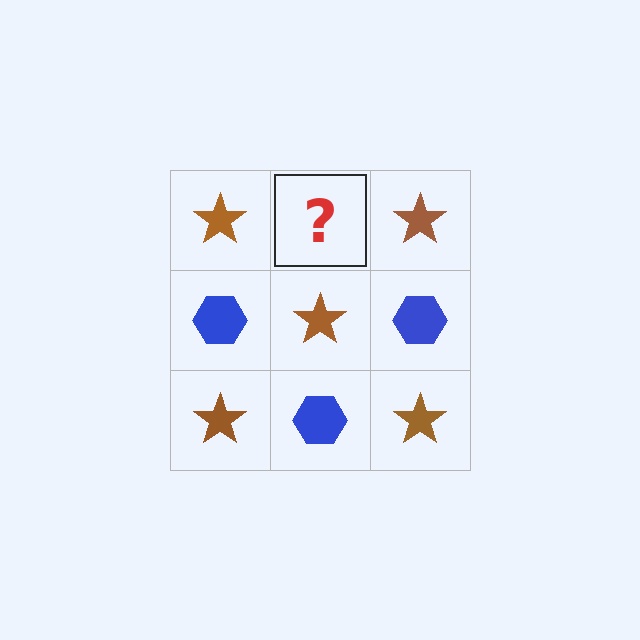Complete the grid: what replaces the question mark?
The question mark should be replaced with a blue hexagon.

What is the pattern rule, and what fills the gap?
The rule is that it alternates brown star and blue hexagon in a checkerboard pattern. The gap should be filled with a blue hexagon.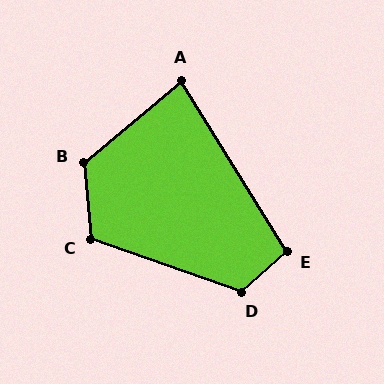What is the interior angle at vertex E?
Approximately 101 degrees (obtuse).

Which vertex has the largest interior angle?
B, at approximately 125 degrees.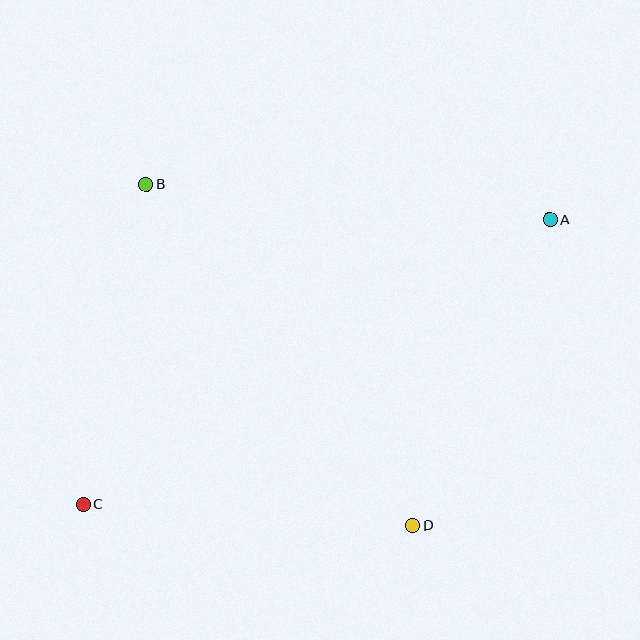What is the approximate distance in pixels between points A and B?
The distance between A and B is approximately 405 pixels.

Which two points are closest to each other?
Points B and C are closest to each other.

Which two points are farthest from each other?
Points A and C are farthest from each other.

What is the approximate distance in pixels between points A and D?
The distance between A and D is approximately 335 pixels.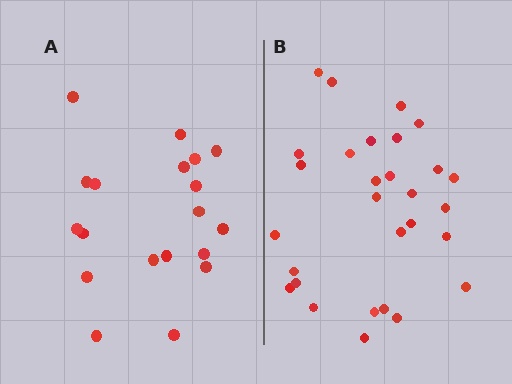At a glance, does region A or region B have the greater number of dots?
Region B (the right region) has more dots.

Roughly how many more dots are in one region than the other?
Region B has roughly 10 or so more dots than region A.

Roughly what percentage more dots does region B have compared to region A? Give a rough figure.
About 55% more.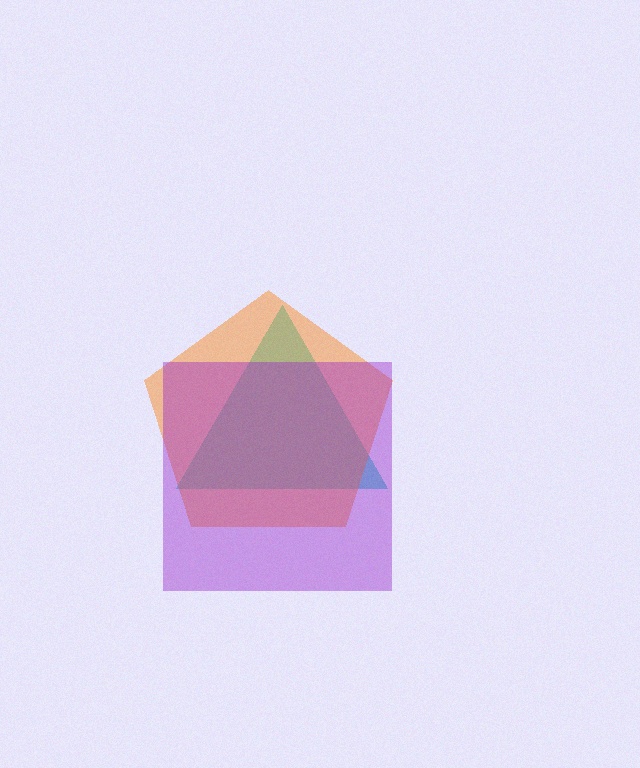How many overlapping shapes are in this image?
There are 3 overlapping shapes in the image.